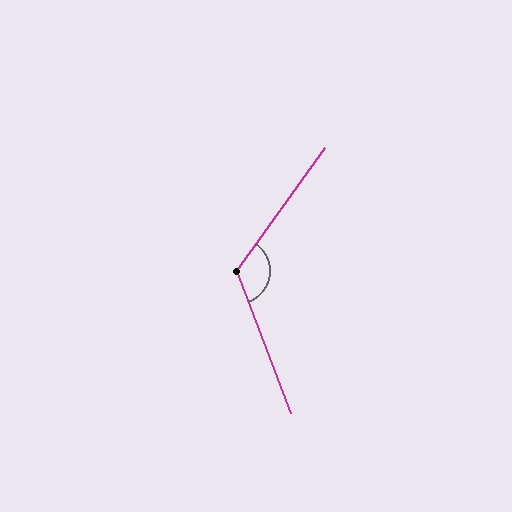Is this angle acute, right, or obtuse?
It is obtuse.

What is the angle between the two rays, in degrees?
Approximately 124 degrees.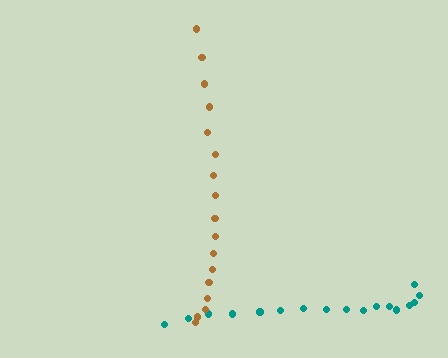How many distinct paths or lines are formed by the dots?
There are 2 distinct paths.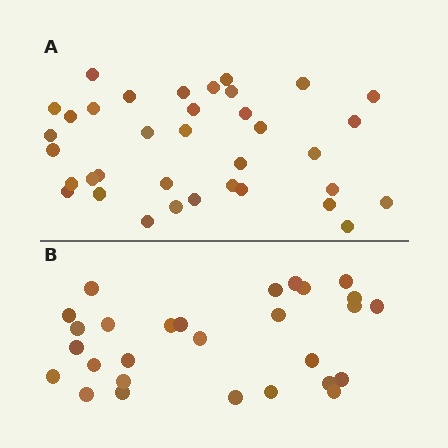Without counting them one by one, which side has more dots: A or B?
Region A (the top region) has more dots.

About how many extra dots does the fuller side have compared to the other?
Region A has roughly 8 or so more dots than region B.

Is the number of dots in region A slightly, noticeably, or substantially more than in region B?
Region A has noticeably more, but not dramatically so. The ratio is roughly 1.3 to 1.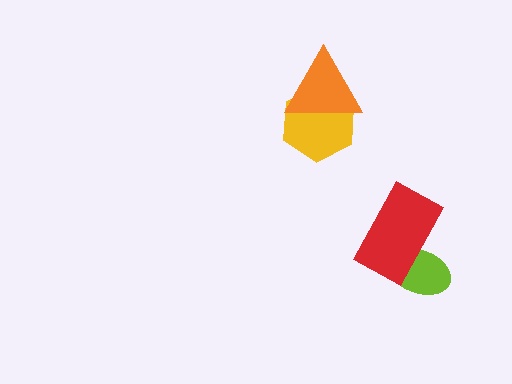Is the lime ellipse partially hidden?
Yes, it is partially covered by another shape.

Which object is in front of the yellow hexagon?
The orange triangle is in front of the yellow hexagon.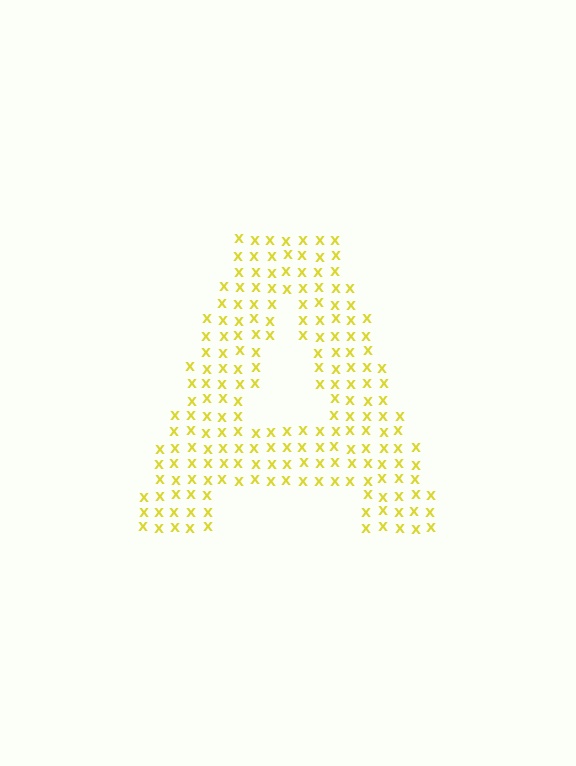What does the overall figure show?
The overall figure shows the letter A.